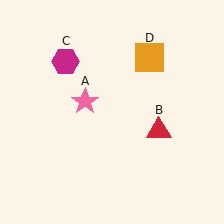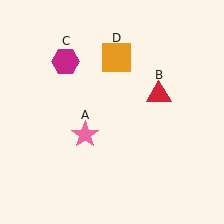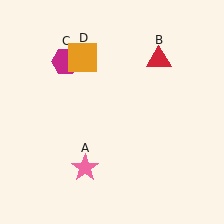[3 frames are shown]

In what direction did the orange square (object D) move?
The orange square (object D) moved left.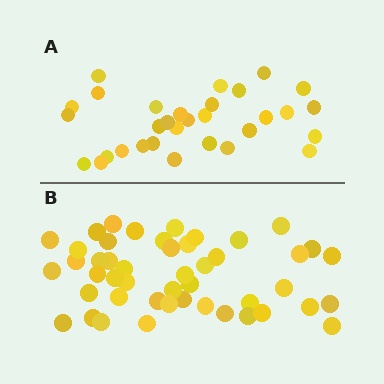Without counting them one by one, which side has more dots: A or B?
Region B (the bottom region) has more dots.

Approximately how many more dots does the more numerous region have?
Region B has approximately 15 more dots than region A.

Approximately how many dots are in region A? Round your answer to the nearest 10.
About 30 dots. (The exact count is 31, which rounds to 30.)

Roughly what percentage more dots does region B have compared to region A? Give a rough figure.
About 50% more.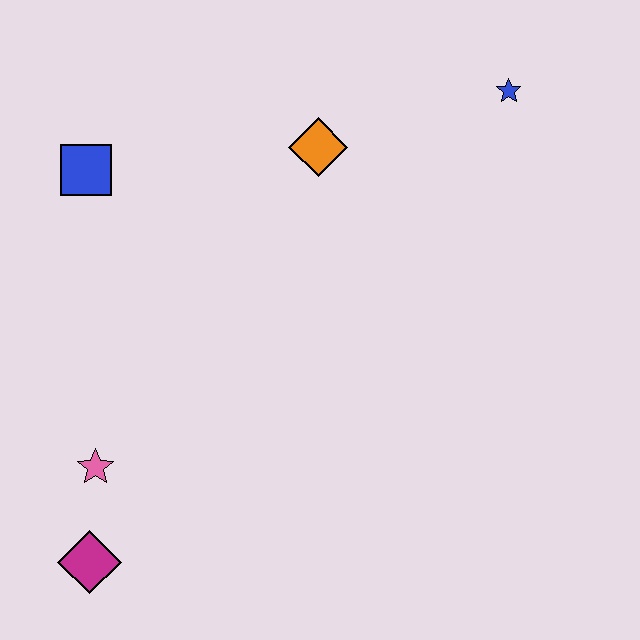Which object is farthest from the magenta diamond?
The blue star is farthest from the magenta diamond.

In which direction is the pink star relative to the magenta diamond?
The pink star is above the magenta diamond.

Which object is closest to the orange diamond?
The blue star is closest to the orange diamond.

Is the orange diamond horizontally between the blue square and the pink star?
No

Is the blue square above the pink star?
Yes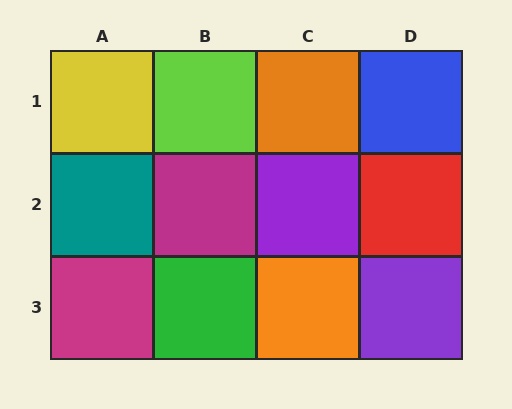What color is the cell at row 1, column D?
Blue.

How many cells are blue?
1 cell is blue.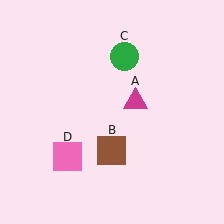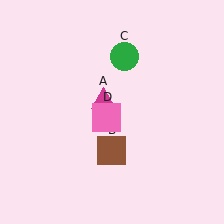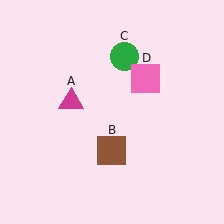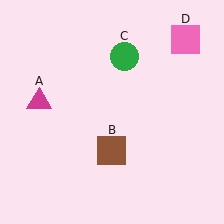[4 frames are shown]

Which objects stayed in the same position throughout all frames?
Brown square (object B) and green circle (object C) remained stationary.